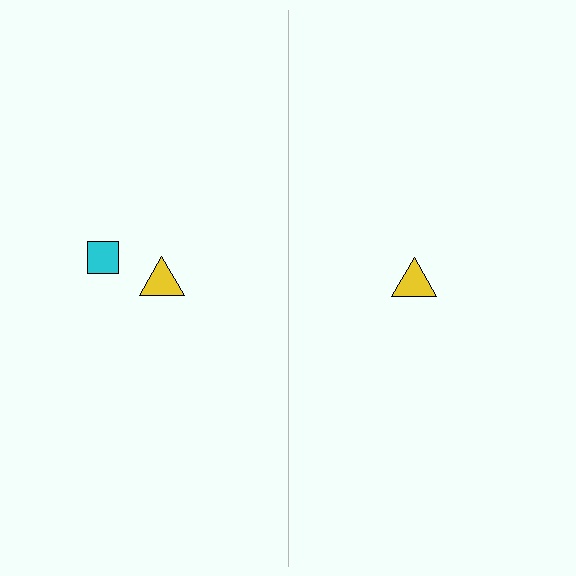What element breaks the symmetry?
A cyan square is missing from the right side.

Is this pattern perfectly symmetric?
No, the pattern is not perfectly symmetric. A cyan square is missing from the right side.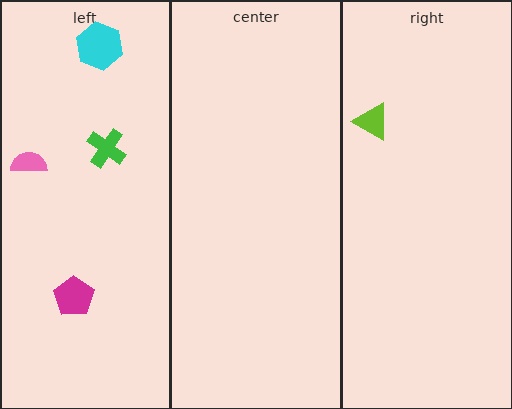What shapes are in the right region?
The lime triangle.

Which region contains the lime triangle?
The right region.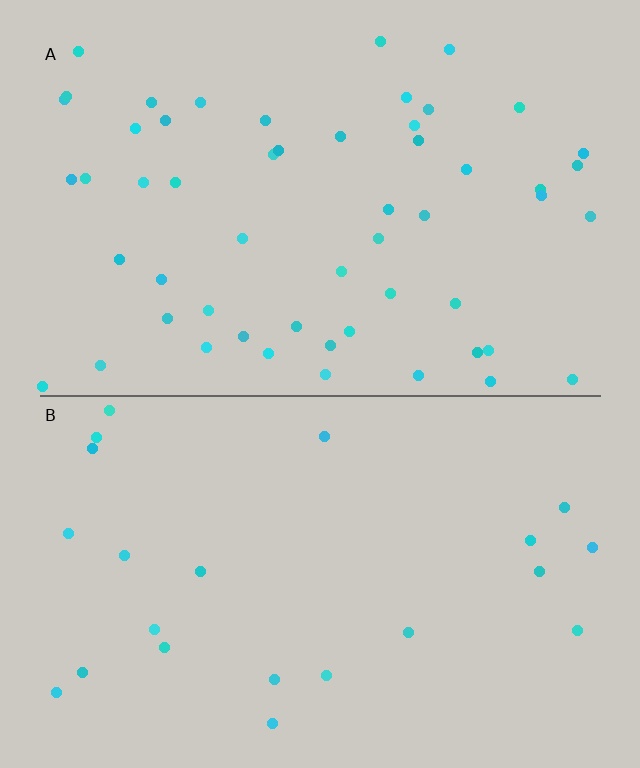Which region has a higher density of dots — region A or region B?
A (the top).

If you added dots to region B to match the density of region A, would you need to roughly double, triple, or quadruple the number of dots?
Approximately double.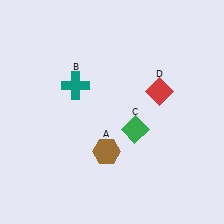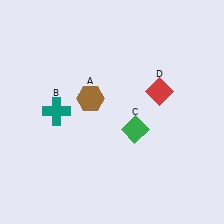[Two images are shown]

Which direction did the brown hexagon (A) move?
The brown hexagon (A) moved up.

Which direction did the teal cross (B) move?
The teal cross (B) moved down.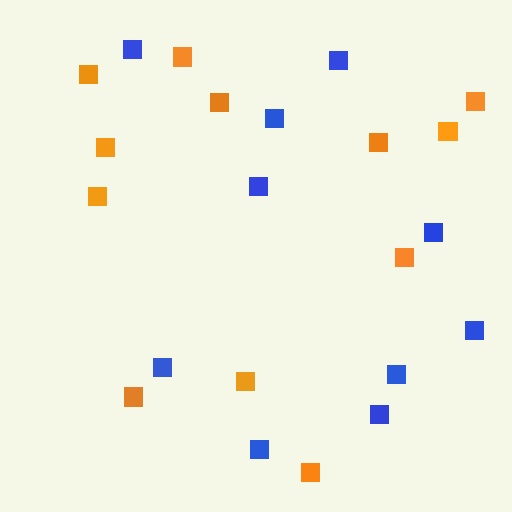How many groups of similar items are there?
There are 2 groups: one group of orange squares (12) and one group of blue squares (10).